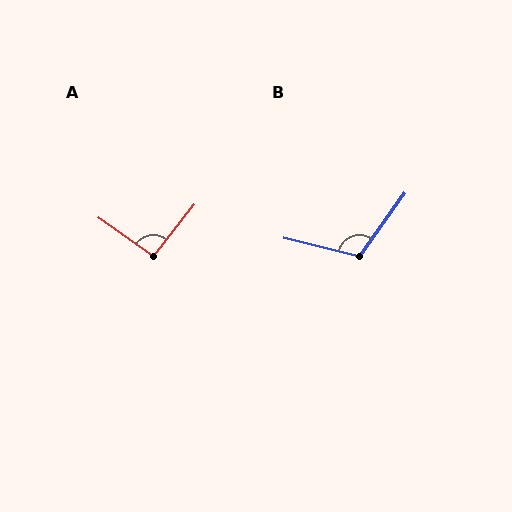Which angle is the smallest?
A, at approximately 93 degrees.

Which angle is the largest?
B, at approximately 112 degrees.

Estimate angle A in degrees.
Approximately 93 degrees.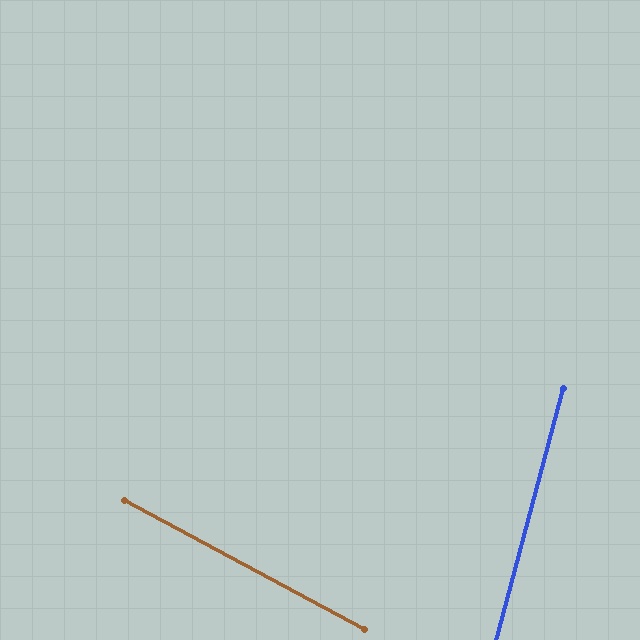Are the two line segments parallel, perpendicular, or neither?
Neither parallel nor perpendicular — they differ by about 77°.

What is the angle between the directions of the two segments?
Approximately 77 degrees.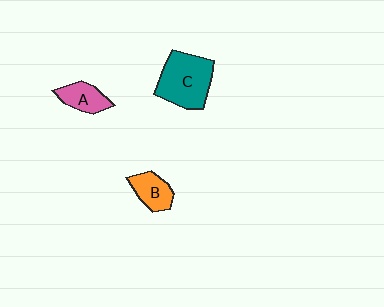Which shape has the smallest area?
Shape A (pink).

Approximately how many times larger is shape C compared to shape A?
Approximately 2.1 times.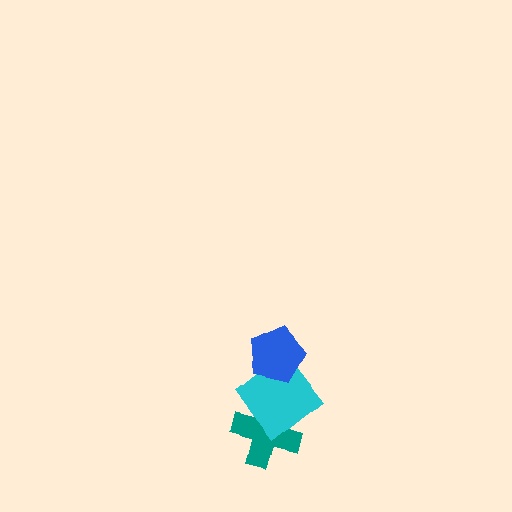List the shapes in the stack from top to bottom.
From top to bottom: the blue pentagon, the cyan diamond, the teal cross.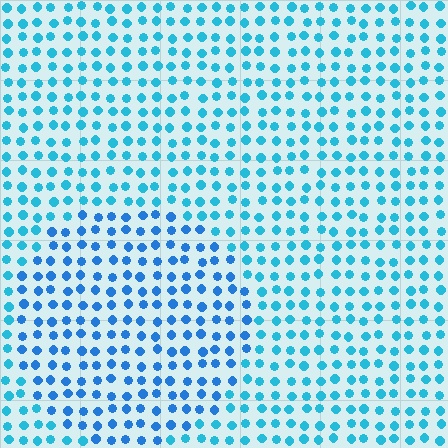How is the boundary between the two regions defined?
The boundary is defined purely by a slight shift in hue (about 22 degrees). Spacing, size, and orientation are identical on both sides.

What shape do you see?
I see a circle.